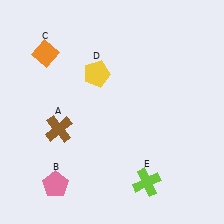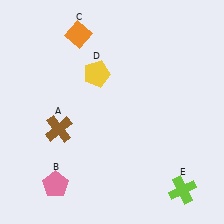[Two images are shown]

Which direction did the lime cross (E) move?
The lime cross (E) moved right.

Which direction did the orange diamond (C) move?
The orange diamond (C) moved right.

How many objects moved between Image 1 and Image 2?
2 objects moved between the two images.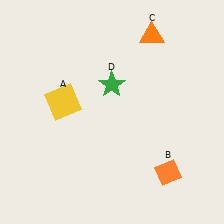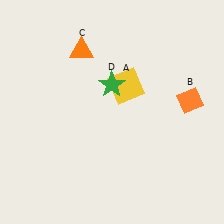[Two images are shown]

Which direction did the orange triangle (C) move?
The orange triangle (C) moved left.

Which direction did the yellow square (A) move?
The yellow square (A) moved right.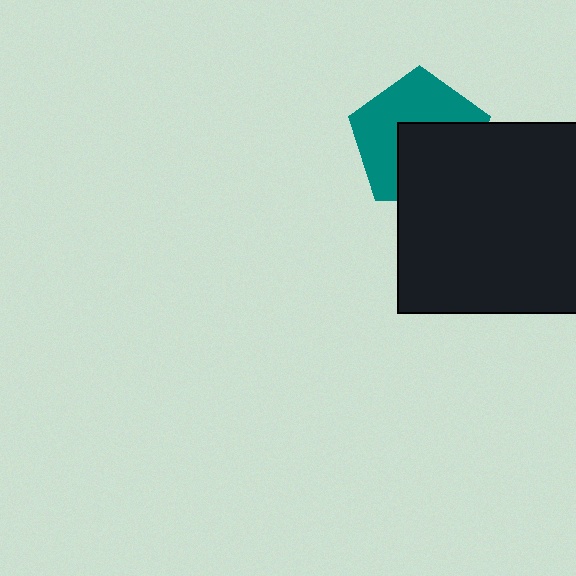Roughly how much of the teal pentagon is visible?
About half of it is visible (roughly 53%).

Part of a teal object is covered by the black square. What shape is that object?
It is a pentagon.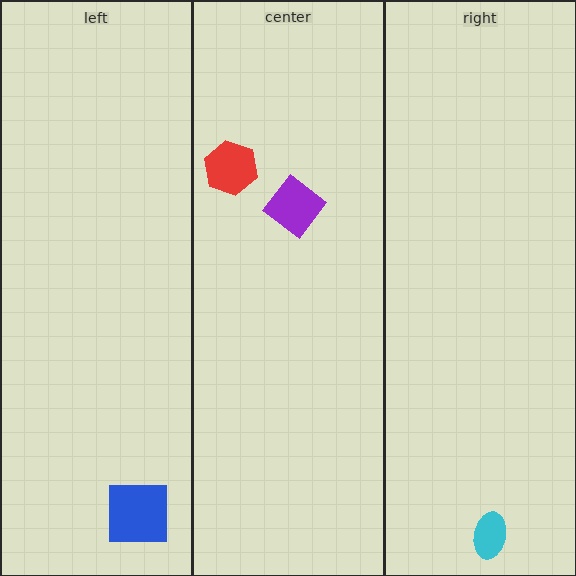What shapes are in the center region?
The purple diamond, the red hexagon.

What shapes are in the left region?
The blue square.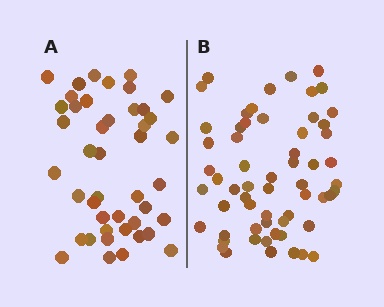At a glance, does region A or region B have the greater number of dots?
Region B (the right region) has more dots.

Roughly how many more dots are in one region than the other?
Region B has approximately 15 more dots than region A.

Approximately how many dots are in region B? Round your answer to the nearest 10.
About 60 dots.